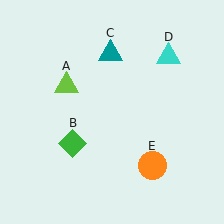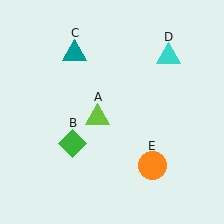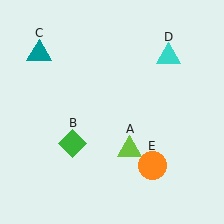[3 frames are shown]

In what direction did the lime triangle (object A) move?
The lime triangle (object A) moved down and to the right.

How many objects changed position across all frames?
2 objects changed position: lime triangle (object A), teal triangle (object C).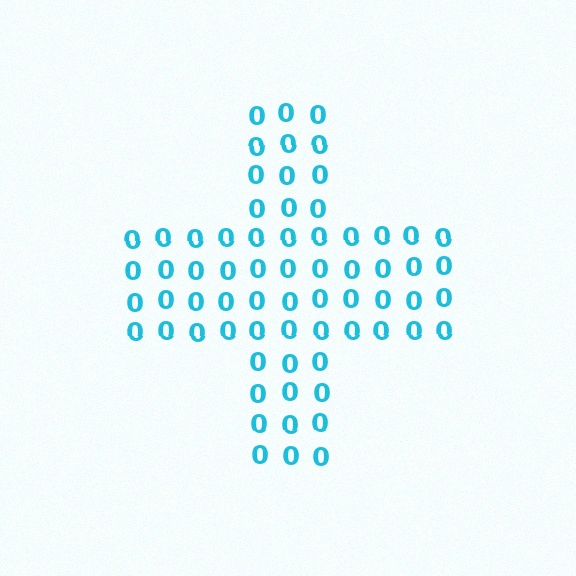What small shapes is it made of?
It is made of small digit 0's.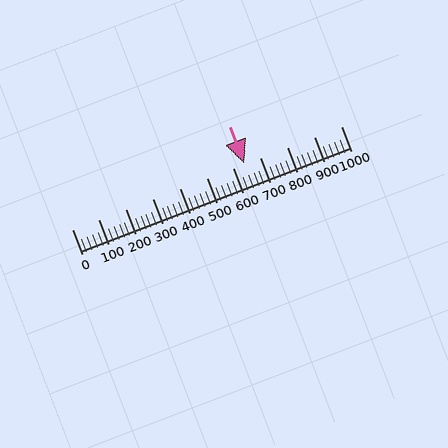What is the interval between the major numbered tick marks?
The major tick marks are spaced 100 units apart.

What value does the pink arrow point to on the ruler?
The pink arrow points to approximately 640.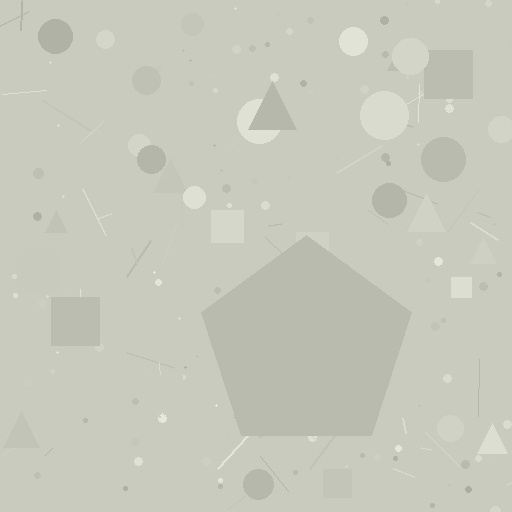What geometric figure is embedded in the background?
A pentagon is embedded in the background.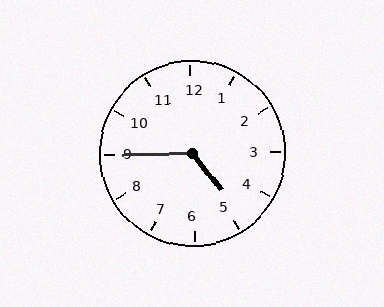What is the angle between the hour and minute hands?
Approximately 128 degrees.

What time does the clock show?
4:45.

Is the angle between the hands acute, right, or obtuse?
It is obtuse.